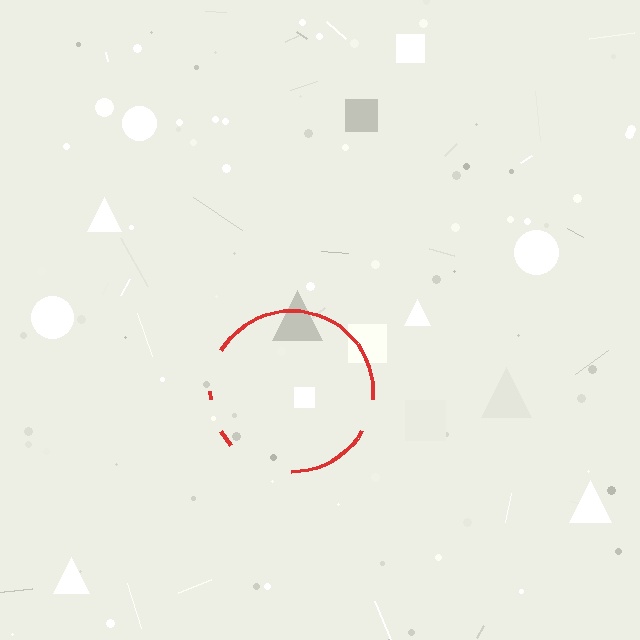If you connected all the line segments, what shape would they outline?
They would outline a circle.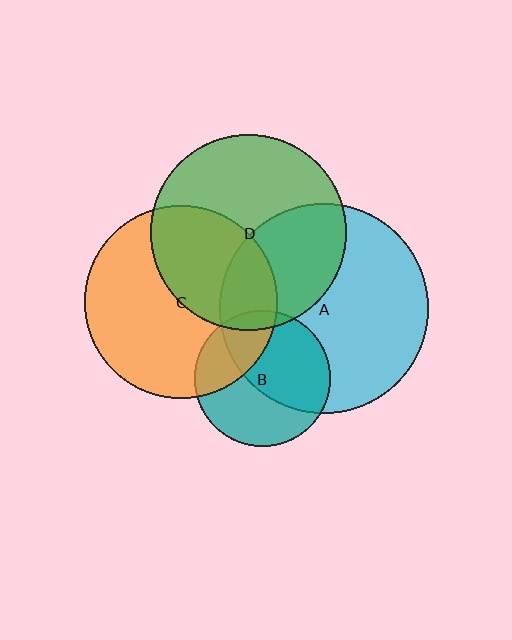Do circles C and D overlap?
Yes.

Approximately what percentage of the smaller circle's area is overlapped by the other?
Approximately 40%.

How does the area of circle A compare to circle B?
Approximately 2.4 times.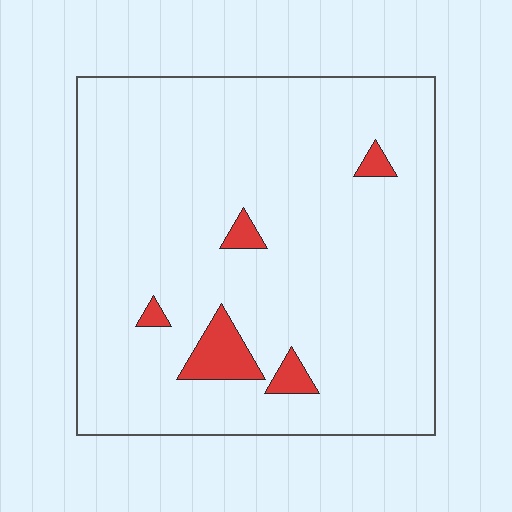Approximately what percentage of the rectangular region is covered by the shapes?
Approximately 5%.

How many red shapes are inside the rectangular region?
5.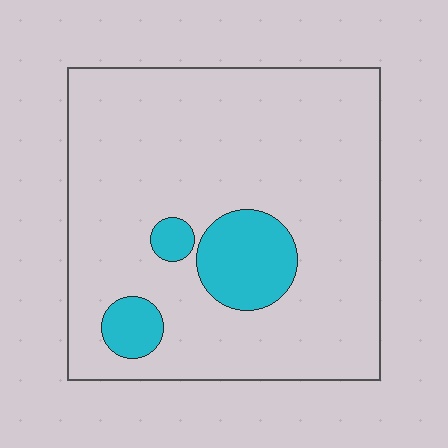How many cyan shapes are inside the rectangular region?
3.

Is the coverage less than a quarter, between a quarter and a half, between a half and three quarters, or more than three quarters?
Less than a quarter.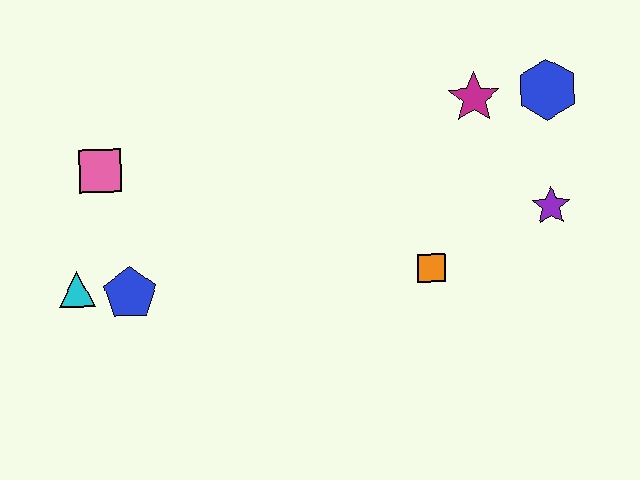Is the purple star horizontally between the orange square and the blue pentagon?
No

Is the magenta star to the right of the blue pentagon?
Yes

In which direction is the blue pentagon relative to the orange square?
The blue pentagon is to the left of the orange square.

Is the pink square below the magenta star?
Yes